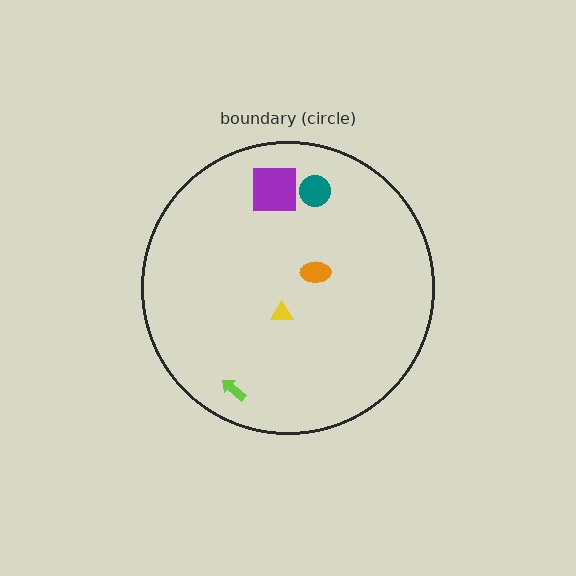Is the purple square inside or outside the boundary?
Inside.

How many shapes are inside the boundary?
5 inside, 0 outside.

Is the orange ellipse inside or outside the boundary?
Inside.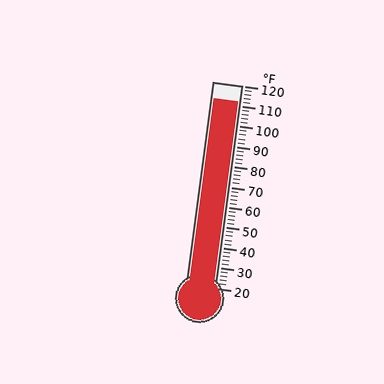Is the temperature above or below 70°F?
The temperature is above 70°F.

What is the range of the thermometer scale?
The thermometer scale ranges from 20°F to 120°F.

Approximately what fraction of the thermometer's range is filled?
The thermometer is filled to approximately 90% of its range.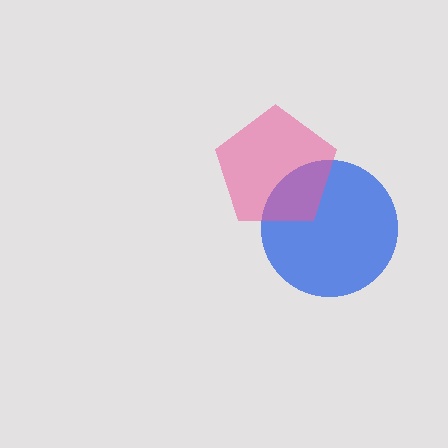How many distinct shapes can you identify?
There are 2 distinct shapes: a blue circle, a pink pentagon.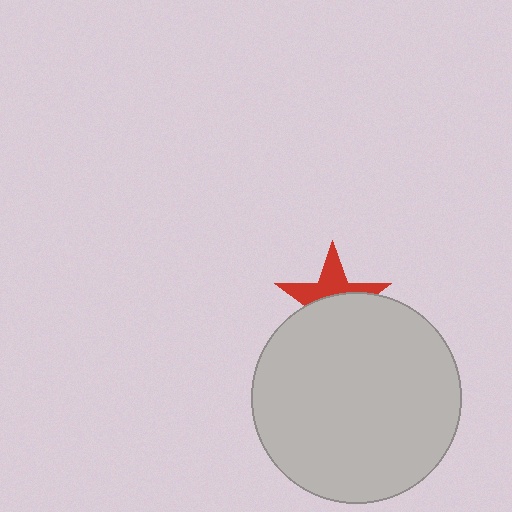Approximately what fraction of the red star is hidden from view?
Roughly 56% of the red star is hidden behind the light gray circle.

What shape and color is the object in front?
The object in front is a light gray circle.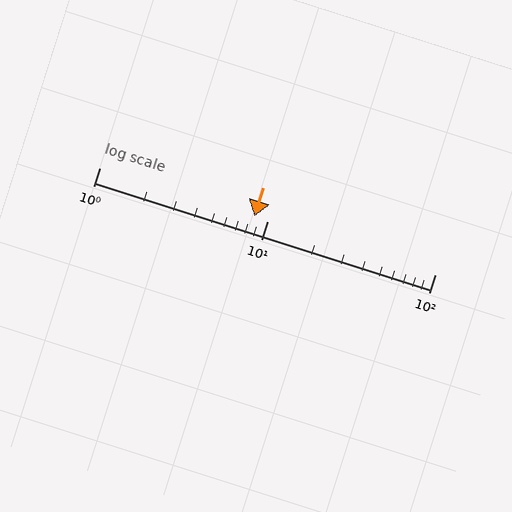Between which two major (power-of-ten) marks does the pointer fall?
The pointer is between 1 and 10.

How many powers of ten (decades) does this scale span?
The scale spans 2 decades, from 1 to 100.